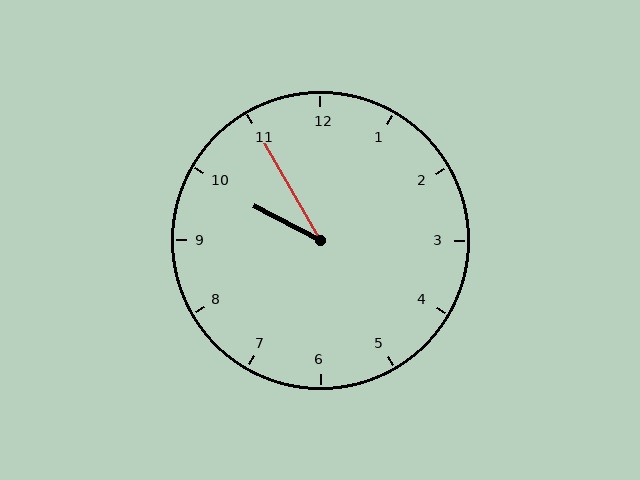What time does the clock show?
9:55.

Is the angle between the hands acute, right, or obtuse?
It is acute.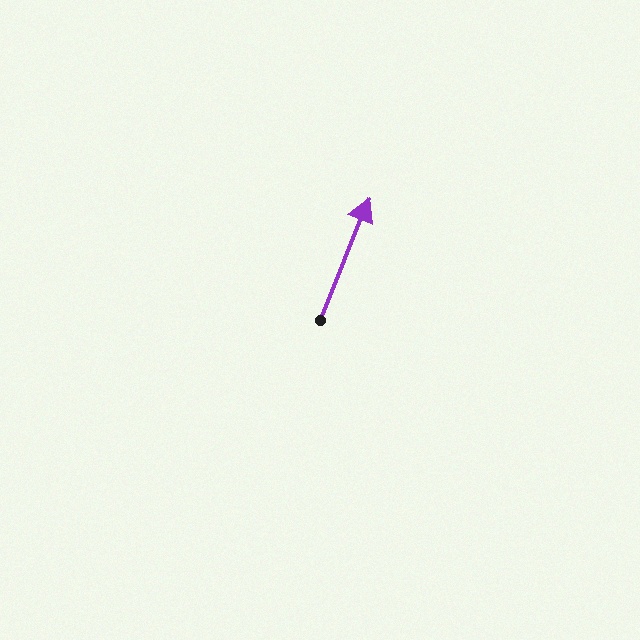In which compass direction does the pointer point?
North.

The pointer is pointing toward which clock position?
Roughly 1 o'clock.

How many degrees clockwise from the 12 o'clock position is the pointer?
Approximately 22 degrees.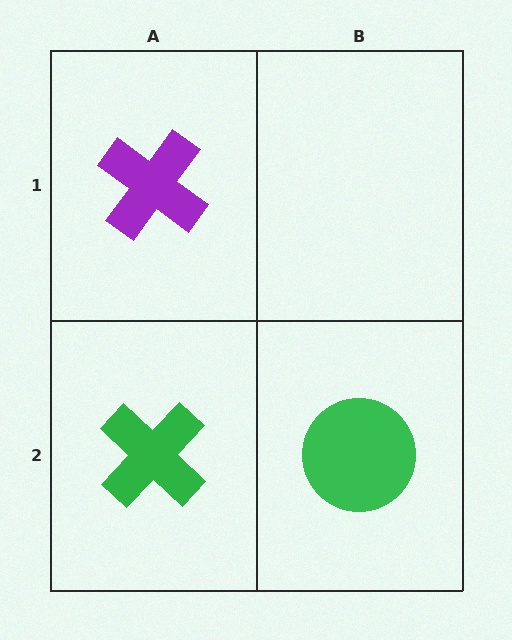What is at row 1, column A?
A purple cross.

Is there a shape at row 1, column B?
No, that cell is empty.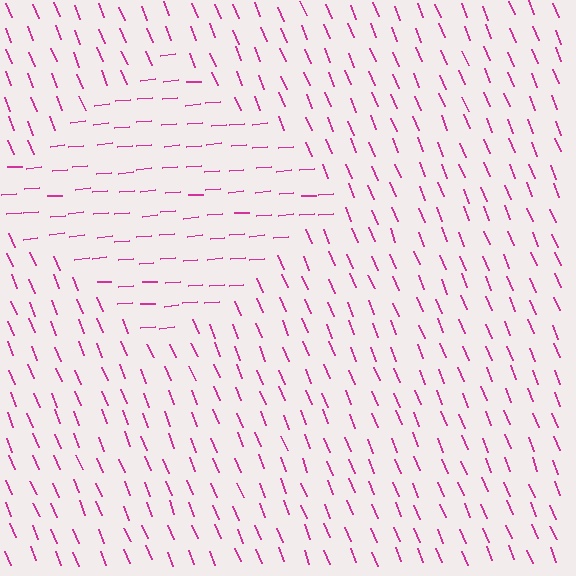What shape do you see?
I see a diamond.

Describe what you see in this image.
The image is filled with small magenta line segments. A diamond region in the image has lines oriented differently from the surrounding lines, creating a visible texture boundary.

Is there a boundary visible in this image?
Yes, there is a texture boundary formed by a change in line orientation.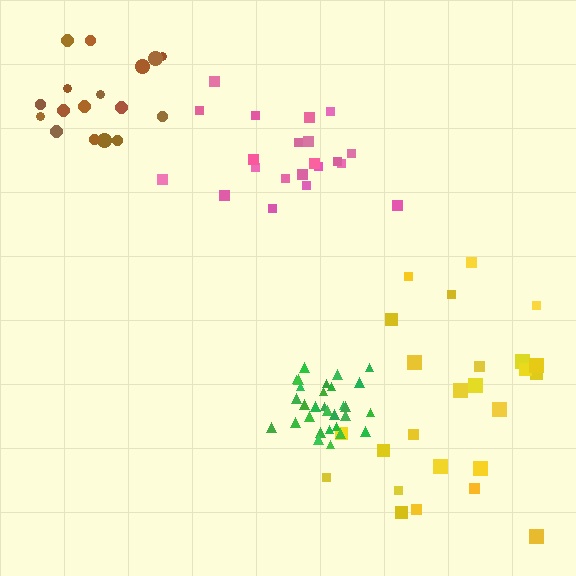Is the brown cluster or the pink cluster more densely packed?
Pink.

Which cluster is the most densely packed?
Green.